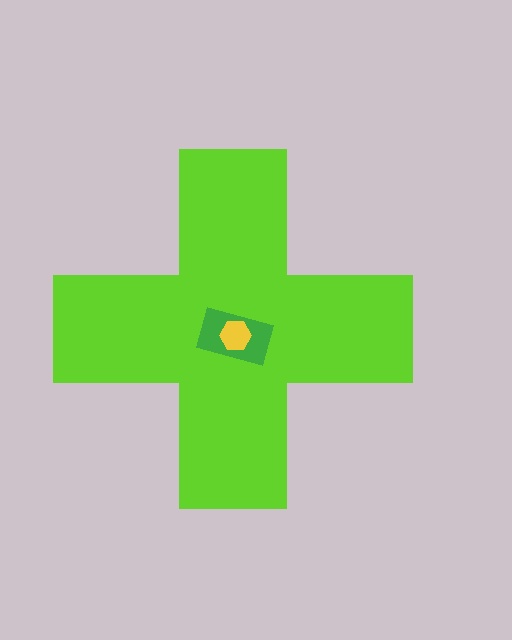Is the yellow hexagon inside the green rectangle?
Yes.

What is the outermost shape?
The lime cross.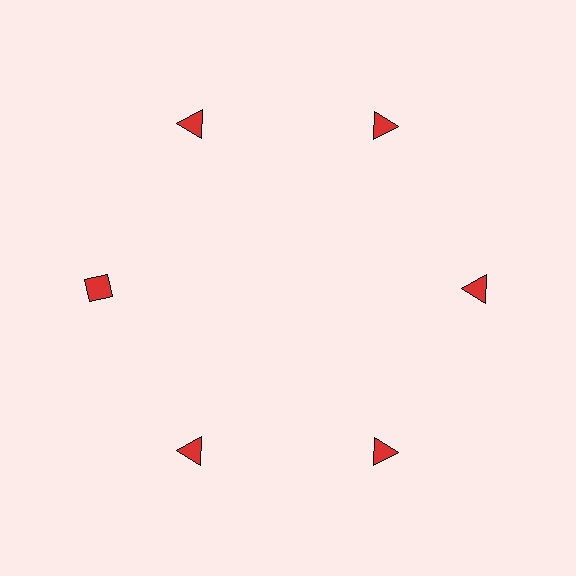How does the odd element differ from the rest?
It has a different shape: diamond instead of triangle.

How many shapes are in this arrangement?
There are 6 shapes arranged in a ring pattern.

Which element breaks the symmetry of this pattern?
The red diamond at roughly the 9 o'clock position breaks the symmetry. All other shapes are red triangles.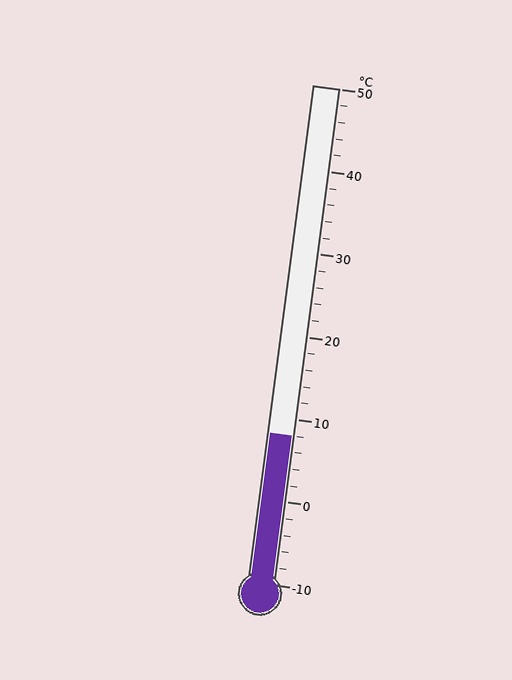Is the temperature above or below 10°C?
The temperature is below 10°C.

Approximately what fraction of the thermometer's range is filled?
The thermometer is filled to approximately 30% of its range.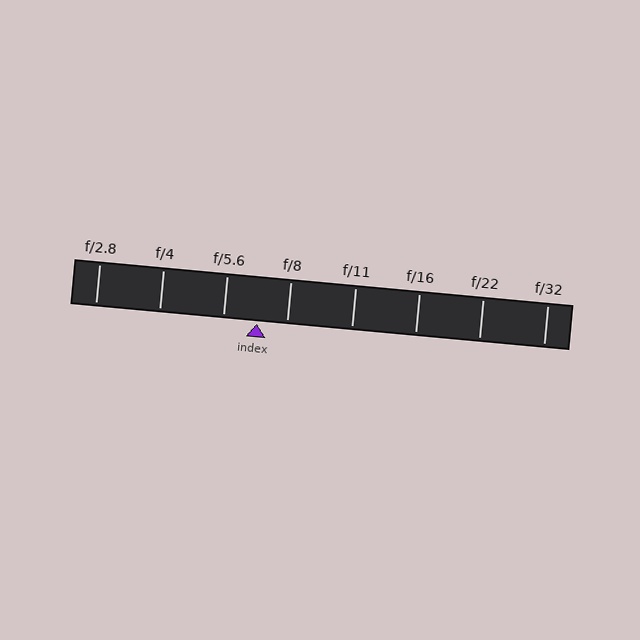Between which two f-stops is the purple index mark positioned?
The index mark is between f/5.6 and f/8.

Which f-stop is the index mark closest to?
The index mark is closest to f/8.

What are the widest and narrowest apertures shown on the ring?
The widest aperture shown is f/2.8 and the narrowest is f/32.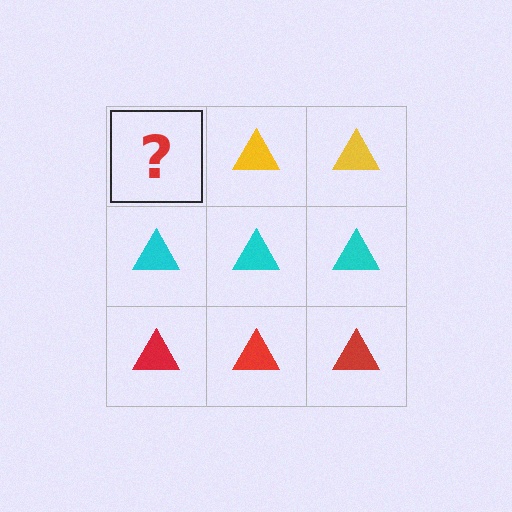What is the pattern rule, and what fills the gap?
The rule is that each row has a consistent color. The gap should be filled with a yellow triangle.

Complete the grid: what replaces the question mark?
The question mark should be replaced with a yellow triangle.